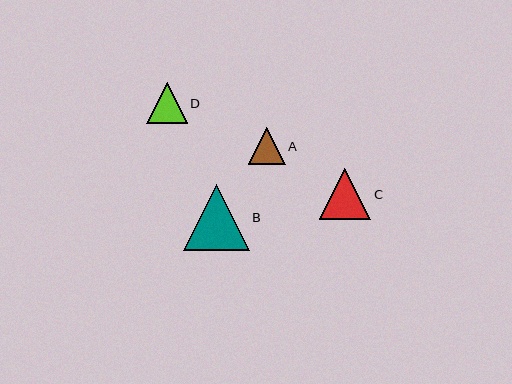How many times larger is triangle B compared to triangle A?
Triangle B is approximately 1.8 times the size of triangle A.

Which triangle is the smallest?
Triangle A is the smallest with a size of approximately 37 pixels.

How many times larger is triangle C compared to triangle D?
Triangle C is approximately 1.3 times the size of triangle D.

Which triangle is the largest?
Triangle B is the largest with a size of approximately 65 pixels.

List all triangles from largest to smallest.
From largest to smallest: B, C, D, A.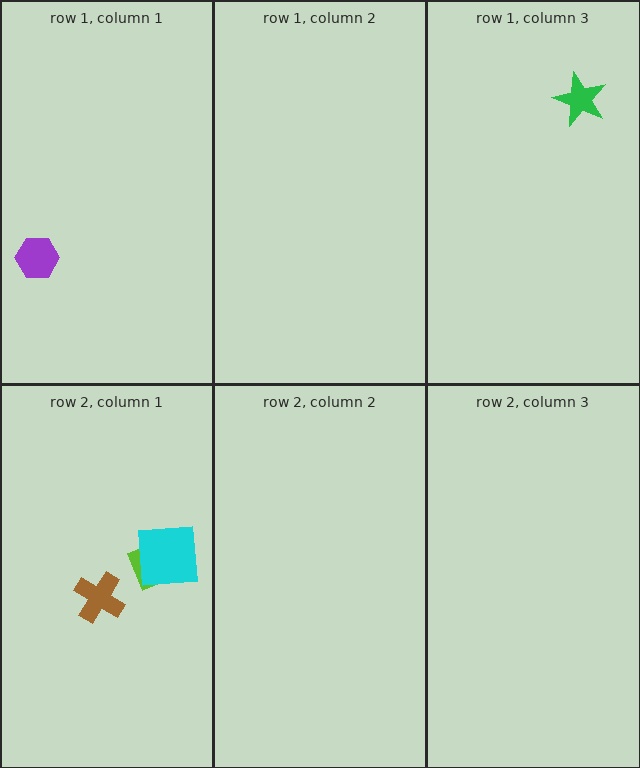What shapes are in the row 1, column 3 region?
The green star.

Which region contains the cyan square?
The row 2, column 1 region.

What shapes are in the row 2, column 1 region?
The brown cross, the lime diamond, the cyan square.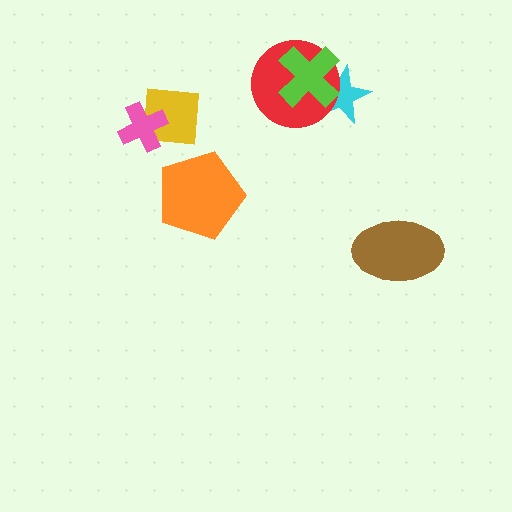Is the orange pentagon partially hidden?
No, no other shape covers it.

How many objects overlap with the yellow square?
1 object overlaps with the yellow square.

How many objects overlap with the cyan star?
2 objects overlap with the cyan star.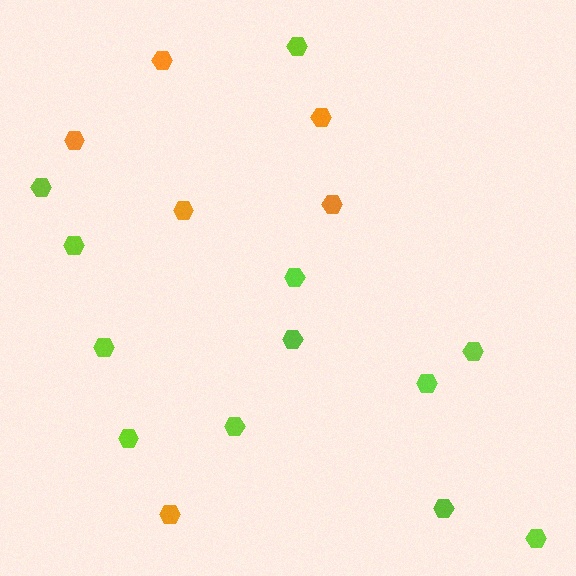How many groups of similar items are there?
There are 2 groups: one group of lime hexagons (12) and one group of orange hexagons (6).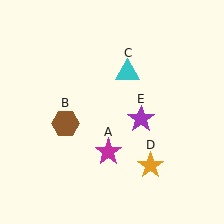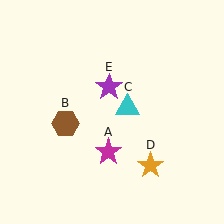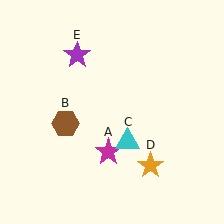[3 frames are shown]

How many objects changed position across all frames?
2 objects changed position: cyan triangle (object C), purple star (object E).